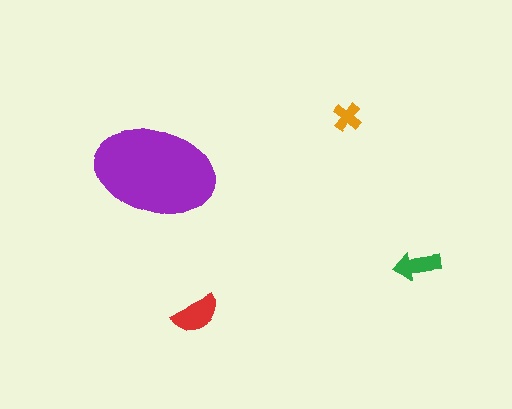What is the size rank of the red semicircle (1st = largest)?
2nd.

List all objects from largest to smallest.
The purple ellipse, the red semicircle, the green arrow, the orange cross.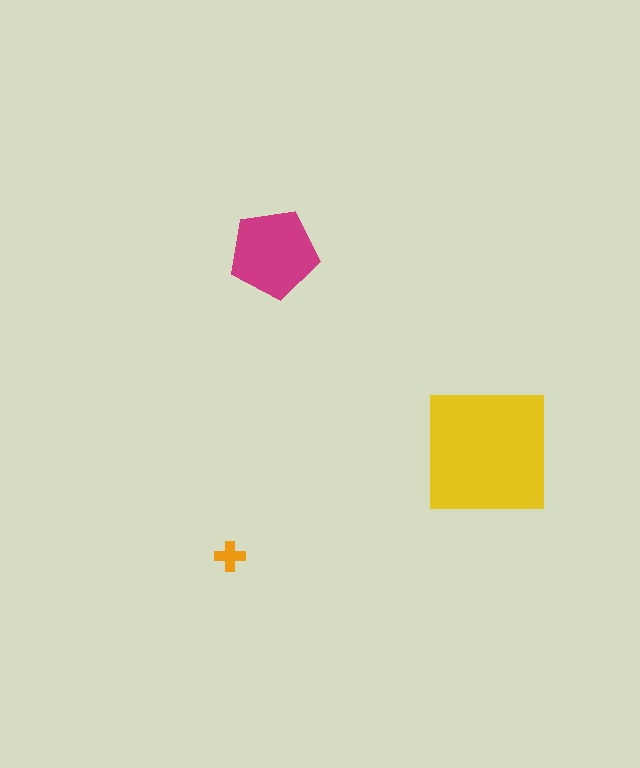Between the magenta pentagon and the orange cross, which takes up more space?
The magenta pentagon.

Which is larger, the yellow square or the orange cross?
The yellow square.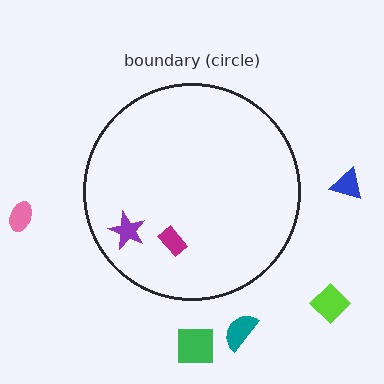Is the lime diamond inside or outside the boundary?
Outside.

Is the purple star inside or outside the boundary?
Inside.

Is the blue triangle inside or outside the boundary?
Outside.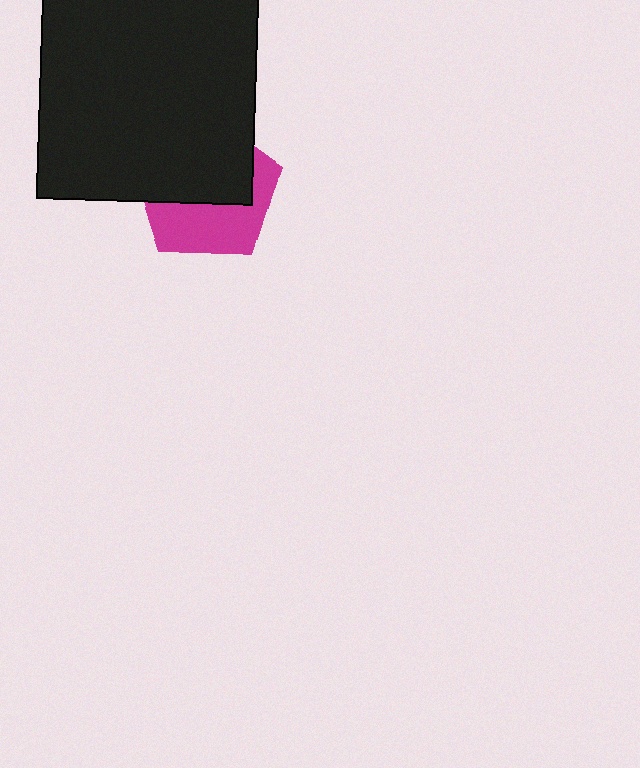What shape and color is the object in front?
The object in front is a black square.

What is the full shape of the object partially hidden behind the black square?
The partially hidden object is a magenta pentagon.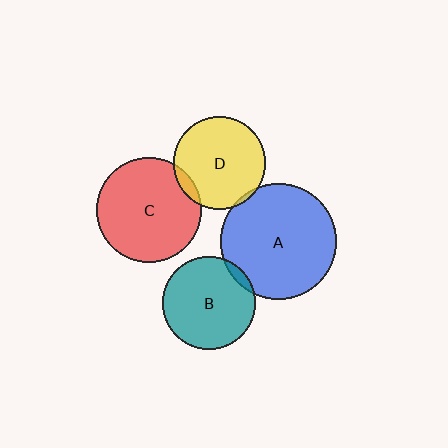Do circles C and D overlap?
Yes.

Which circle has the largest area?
Circle A (blue).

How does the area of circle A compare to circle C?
Approximately 1.2 times.